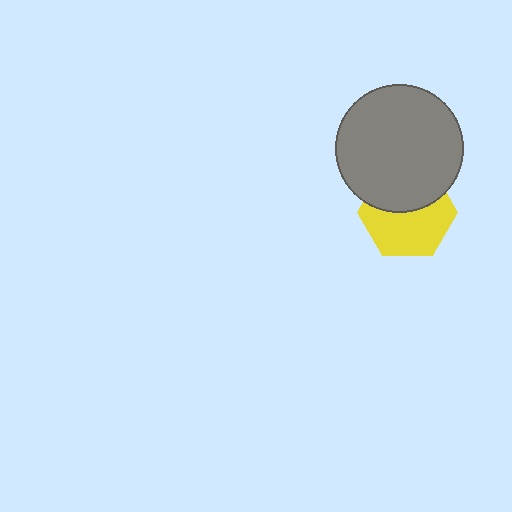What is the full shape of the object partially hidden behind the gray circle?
The partially hidden object is a yellow hexagon.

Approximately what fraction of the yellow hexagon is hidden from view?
Roughly 43% of the yellow hexagon is hidden behind the gray circle.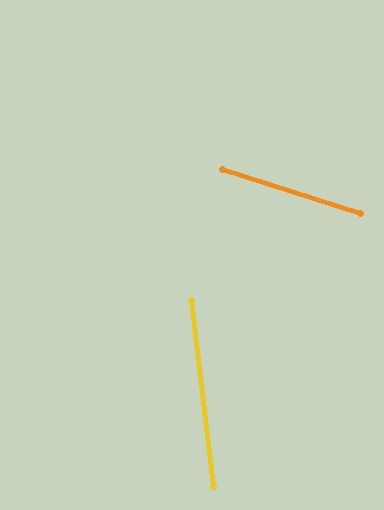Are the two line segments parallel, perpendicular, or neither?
Neither parallel nor perpendicular — they differ by about 65°.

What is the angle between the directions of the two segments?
Approximately 65 degrees.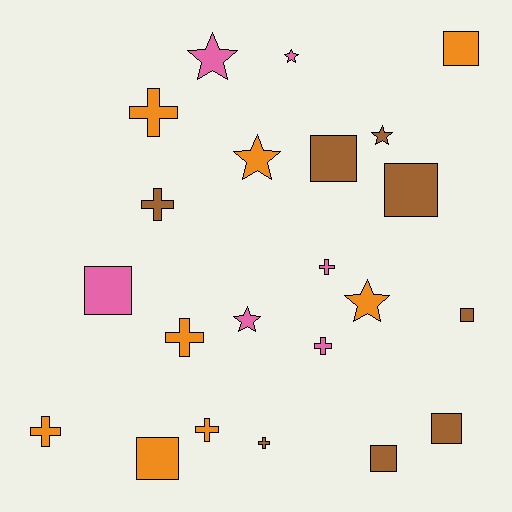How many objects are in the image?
There are 22 objects.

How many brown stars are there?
There is 1 brown star.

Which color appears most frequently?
Orange, with 8 objects.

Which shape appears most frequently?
Square, with 8 objects.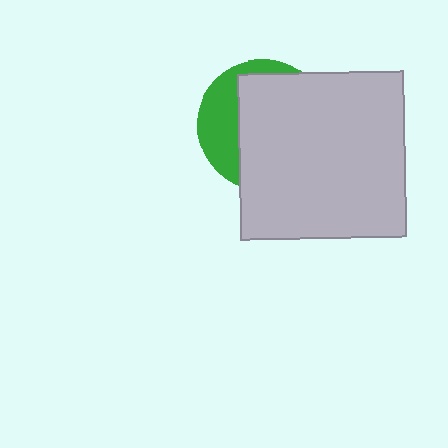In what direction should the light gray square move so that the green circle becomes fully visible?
The light gray square should move right. That is the shortest direction to clear the overlap and leave the green circle fully visible.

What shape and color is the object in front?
The object in front is a light gray square.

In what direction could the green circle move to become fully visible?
The green circle could move left. That would shift it out from behind the light gray square entirely.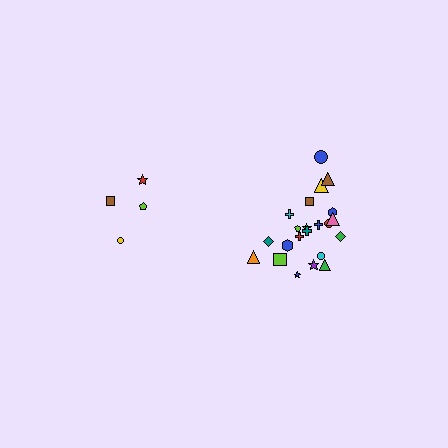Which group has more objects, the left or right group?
The right group.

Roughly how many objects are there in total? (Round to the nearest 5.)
Roughly 25 objects in total.